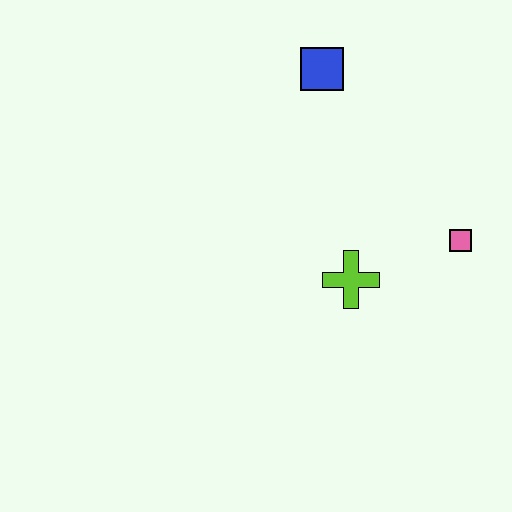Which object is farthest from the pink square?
The blue square is farthest from the pink square.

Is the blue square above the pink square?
Yes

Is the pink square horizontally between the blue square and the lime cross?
No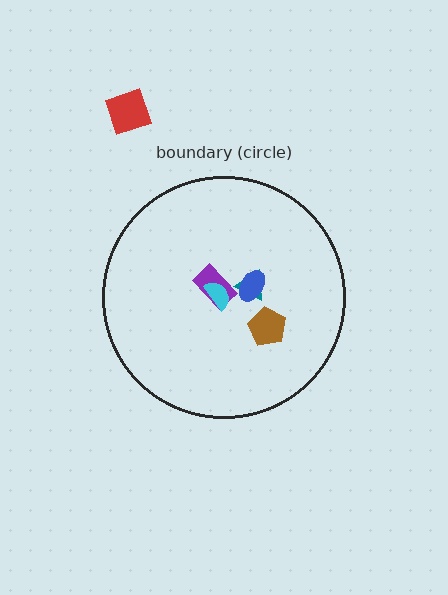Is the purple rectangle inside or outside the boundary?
Inside.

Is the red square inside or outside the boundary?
Outside.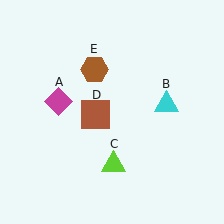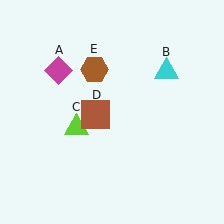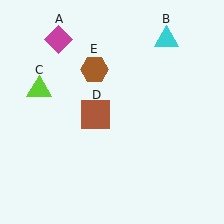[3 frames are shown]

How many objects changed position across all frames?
3 objects changed position: magenta diamond (object A), cyan triangle (object B), lime triangle (object C).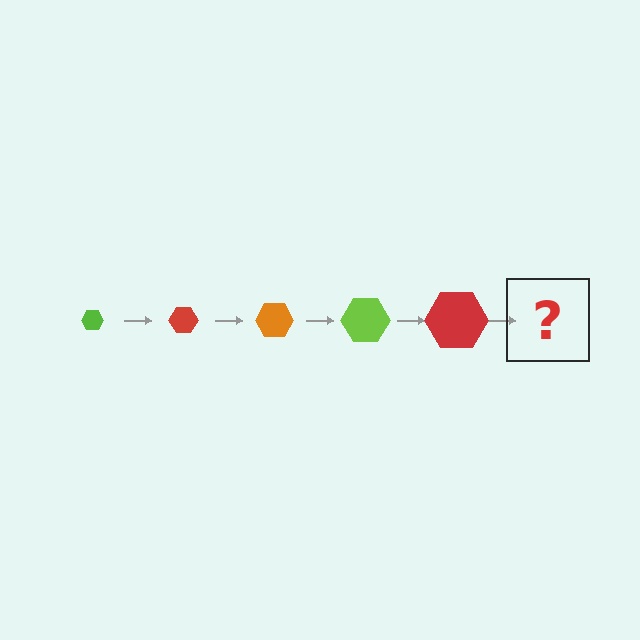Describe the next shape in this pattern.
It should be an orange hexagon, larger than the previous one.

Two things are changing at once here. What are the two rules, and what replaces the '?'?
The two rules are that the hexagon grows larger each step and the color cycles through lime, red, and orange. The '?' should be an orange hexagon, larger than the previous one.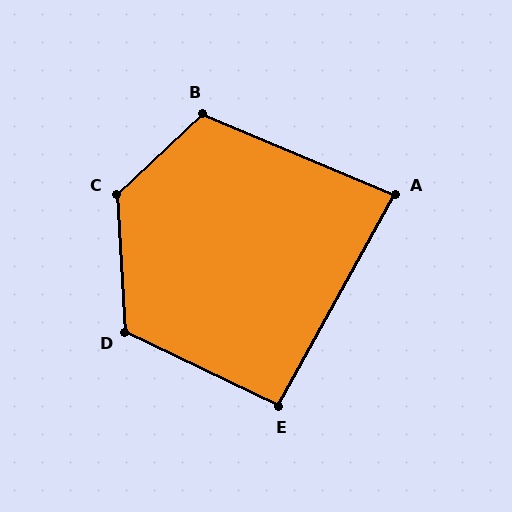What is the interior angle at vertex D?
Approximately 119 degrees (obtuse).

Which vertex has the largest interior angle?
C, at approximately 130 degrees.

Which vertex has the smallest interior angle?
A, at approximately 84 degrees.